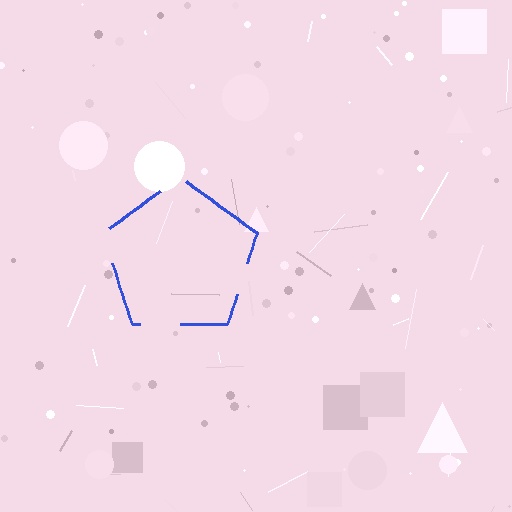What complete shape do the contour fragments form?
The contour fragments form a pentagon.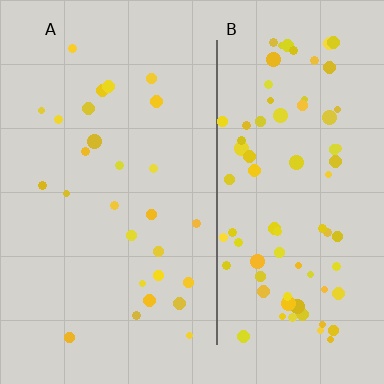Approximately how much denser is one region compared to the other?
Approximately 3.1× — region B over region A.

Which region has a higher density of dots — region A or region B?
B (the right).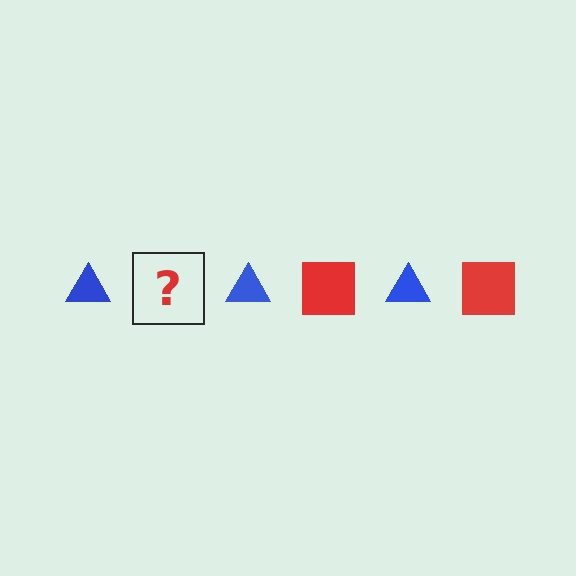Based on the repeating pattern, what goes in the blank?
The blank should be a red square.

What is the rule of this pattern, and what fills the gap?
The rule is that the pattern alternates between blue triangle and red square. The gap should be filled with a red square.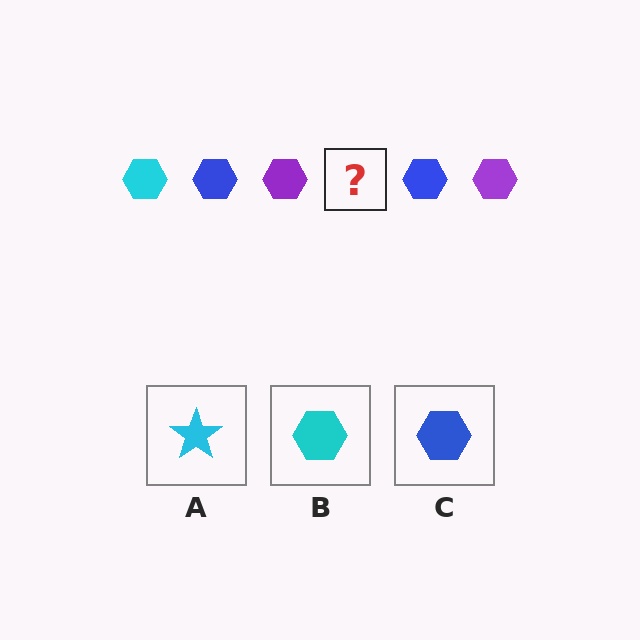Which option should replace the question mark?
Option B.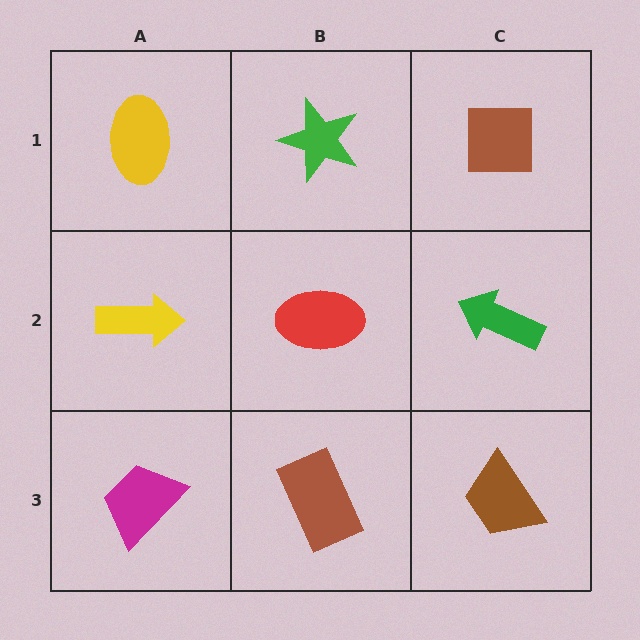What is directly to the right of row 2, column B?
A green arrow.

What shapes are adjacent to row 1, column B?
A red ellipse (row 2, column B), a yellow ellipse (row 1, column A), a brown square (row 1, column C).